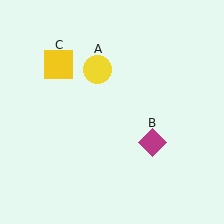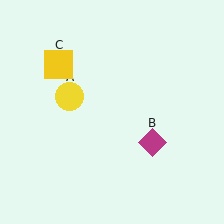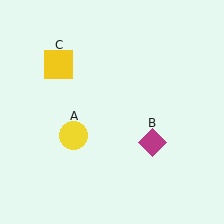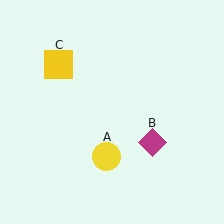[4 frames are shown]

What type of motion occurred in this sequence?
The yellow circle (object A) rotated counterclockwise around the center of the scene.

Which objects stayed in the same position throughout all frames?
Magenta diamond (object B) and yellow square (object C) remained stationary.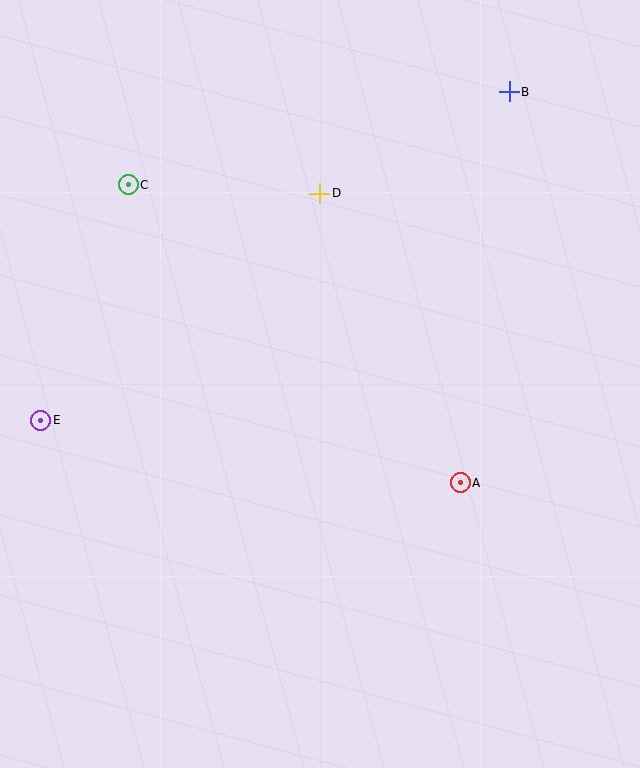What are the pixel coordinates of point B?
Point B is at (509, 92).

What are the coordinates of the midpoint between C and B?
The midpoint between C and B is at (319, 138).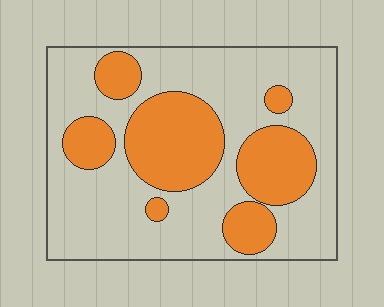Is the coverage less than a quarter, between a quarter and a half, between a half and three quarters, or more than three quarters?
Between a quarter and a half.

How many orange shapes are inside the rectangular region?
7.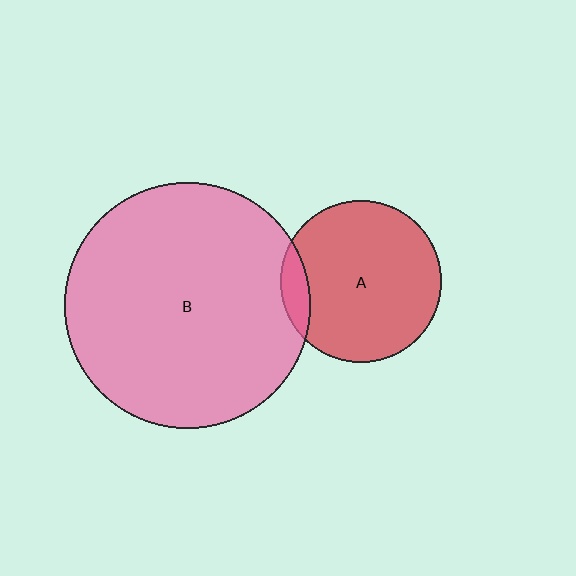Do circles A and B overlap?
Yes.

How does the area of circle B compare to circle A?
Approximately 2.3 times.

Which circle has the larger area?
Circle B (pink).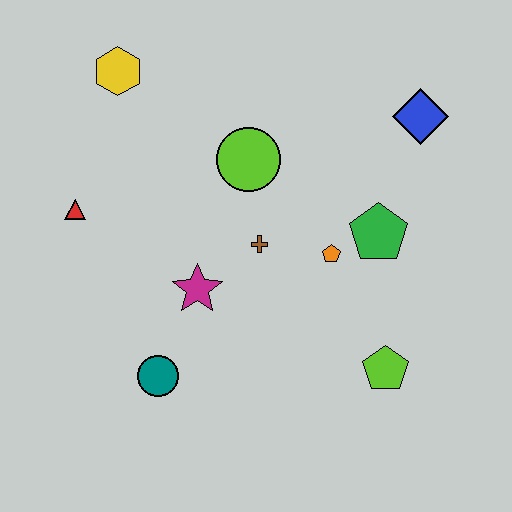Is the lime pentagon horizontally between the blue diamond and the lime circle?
Yes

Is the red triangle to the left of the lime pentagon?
Yes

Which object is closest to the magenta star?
The brown cross is closest to the magenta star.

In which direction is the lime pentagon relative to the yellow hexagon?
The lime pentagon is below the yellow hexagon.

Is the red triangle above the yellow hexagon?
No